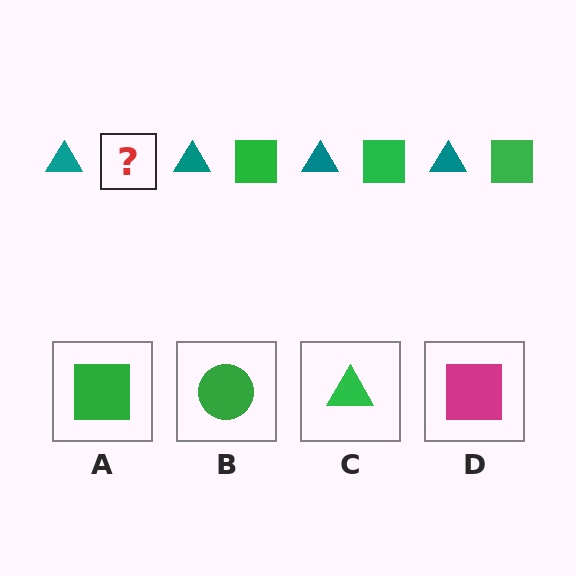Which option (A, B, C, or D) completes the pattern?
A.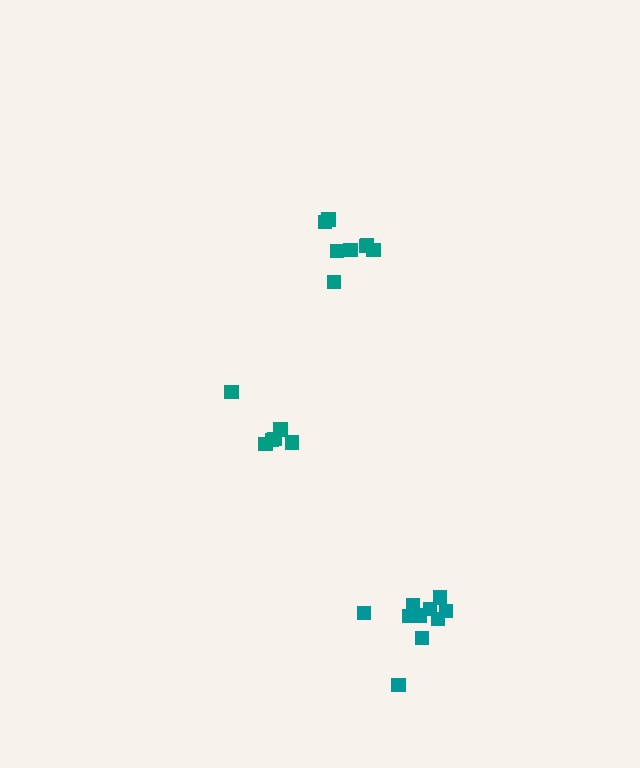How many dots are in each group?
Group 1: 8 dots, Group 2: 6 dots, Group 3: 11 dots (25 total).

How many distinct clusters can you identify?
There are 3 distinct clusters.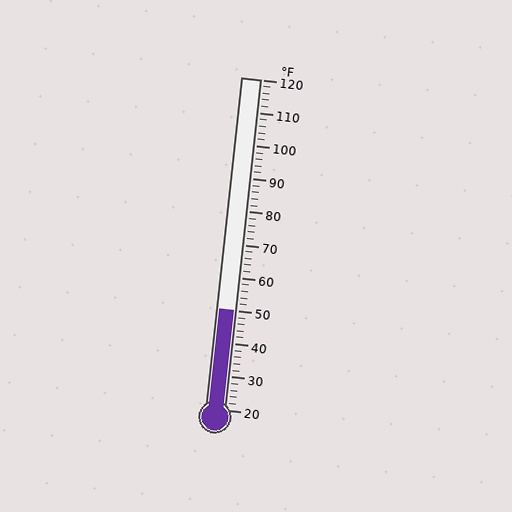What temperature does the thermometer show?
The thermometer shows approximately 50°F.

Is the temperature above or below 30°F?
The temperature is above 30°F.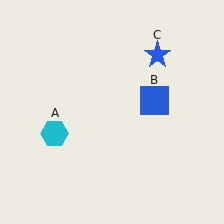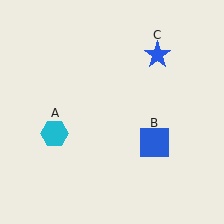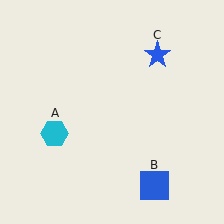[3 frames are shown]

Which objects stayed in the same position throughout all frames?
Cyan hexagon (object A) and blue star (object C) remained stationary.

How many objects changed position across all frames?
1 object changed position: blue square (object B).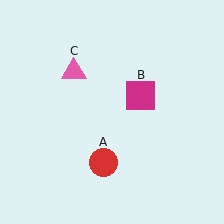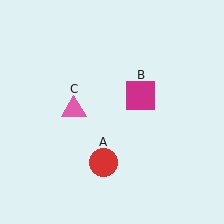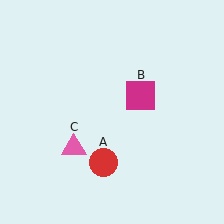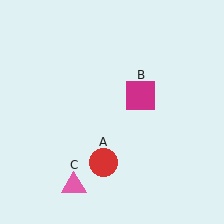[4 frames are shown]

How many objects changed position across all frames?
1 object changed position: pink triangle (object C).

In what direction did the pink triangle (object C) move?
The pink triangle (object C) moved down.